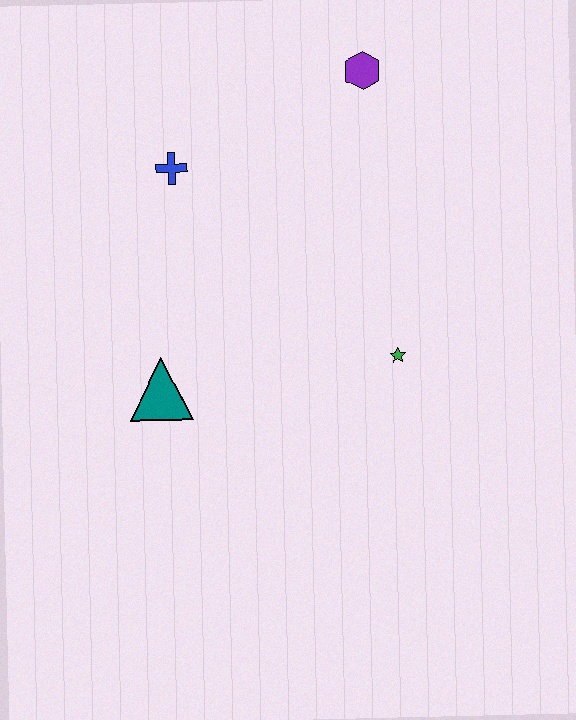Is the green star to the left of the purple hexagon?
No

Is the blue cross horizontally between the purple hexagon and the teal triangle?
Yes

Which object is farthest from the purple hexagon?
The teal triangle is farthest from the purple hexagon.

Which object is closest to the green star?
The teal triangle is closest to the green star.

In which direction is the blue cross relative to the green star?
The blue cross is to the left of the green star.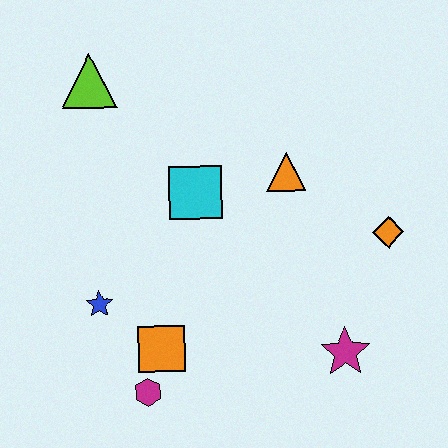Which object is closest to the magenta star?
The orange diamond is closest to the magenta star.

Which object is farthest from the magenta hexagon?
The lime triangle is farthest from the magenta hexagon.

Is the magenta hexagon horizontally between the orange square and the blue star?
Yes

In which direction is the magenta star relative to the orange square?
The magenta star is to the right of the orange square.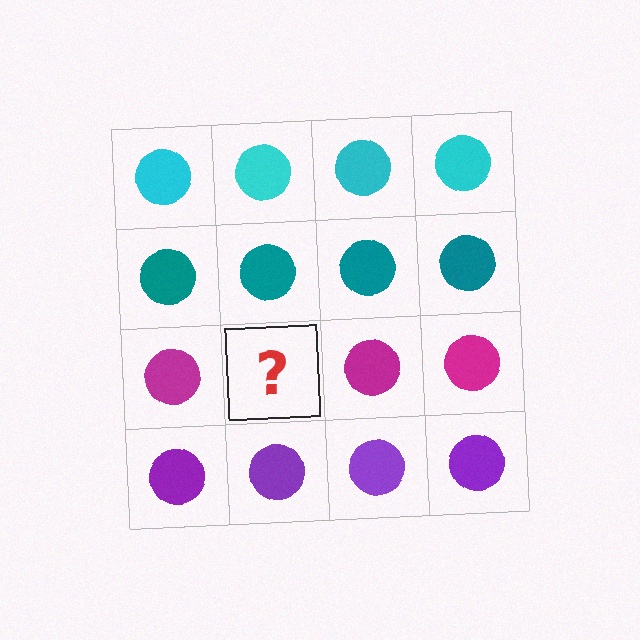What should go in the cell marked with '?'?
The missing cell should contain a magenta circle.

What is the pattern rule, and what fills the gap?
The rule is that each row has a consistent color. The gap should be filled with a magenta circle.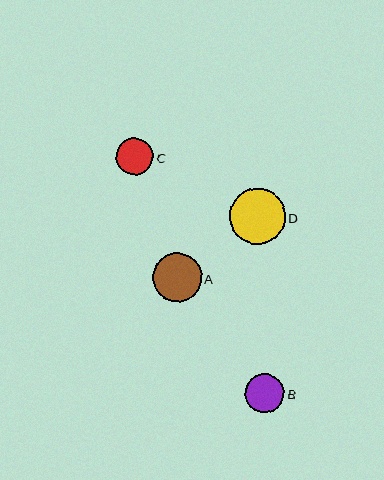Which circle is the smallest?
Circle C is the smallest with a size of approximately 37 pixels.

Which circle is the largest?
Circle D is the largest with a size of approximately 56 pixels.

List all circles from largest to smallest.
From largest to smallest: D, A, B, C.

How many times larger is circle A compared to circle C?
Circle A is approximately 1.3 times the size of circle C.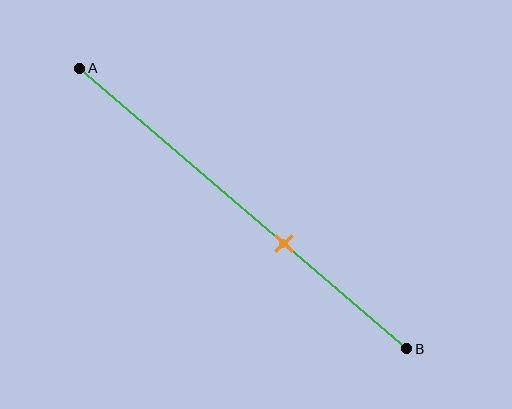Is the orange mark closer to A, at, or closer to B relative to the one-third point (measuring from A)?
The orange mark is closer to point B than the one-third point of segment AB.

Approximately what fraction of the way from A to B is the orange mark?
The orange mark is approximately 60% of the way from A to B.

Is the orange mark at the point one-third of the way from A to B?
No, the mark is at about 60% from A, not at the 33% one-third point.